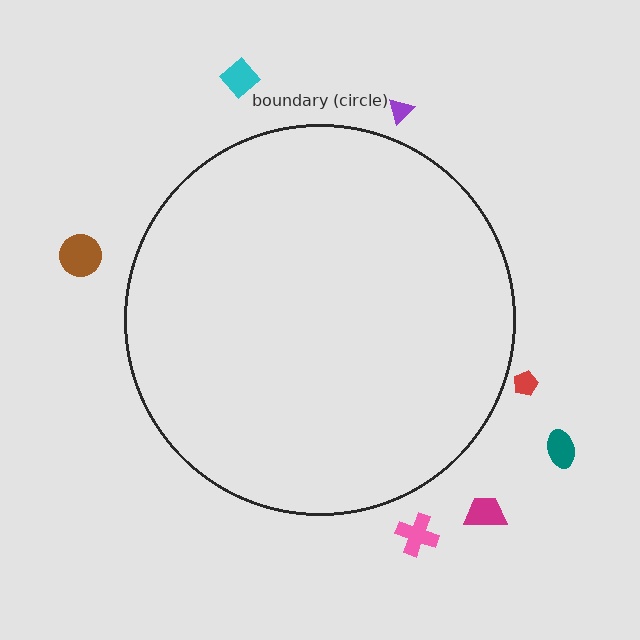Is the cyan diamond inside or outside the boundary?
Outside.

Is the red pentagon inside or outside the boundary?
Outside.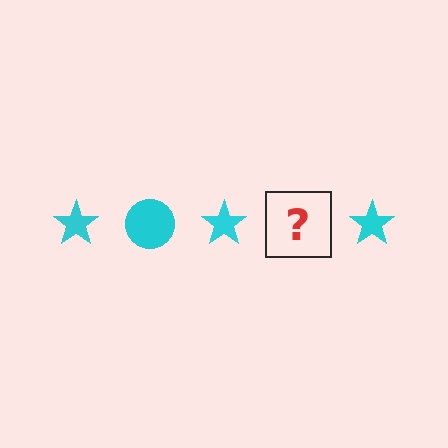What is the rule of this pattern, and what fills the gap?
The rule is that the pattern cycles through star, circle shapes in cyan. The gap should be filled with a cyan circle.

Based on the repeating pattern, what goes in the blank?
The blank should be a cyan circle.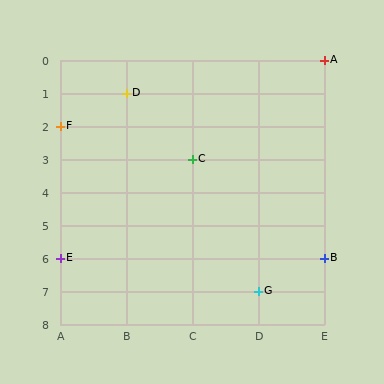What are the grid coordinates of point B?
Point B is at grid coordinates (E, 6).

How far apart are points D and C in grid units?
Points D and C are 1 column and 2 rows apart (about 2.2 grid units diagonally).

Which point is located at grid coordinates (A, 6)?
Point E is at (A, 6).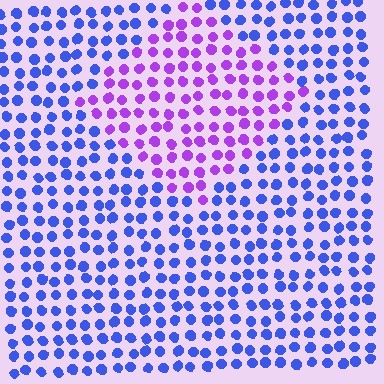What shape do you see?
I see a diamond.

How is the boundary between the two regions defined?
The boundary is defined purely by a slight shift in hue (about 49 degrees). Spacing, size, and orientation are identical on both sides.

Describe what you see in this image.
The image is filled with small blue elements in a uniform arrangement. A diamond-shaped region is visible where the elements are tinted to a slightly different hue, forming a subtle color boundary.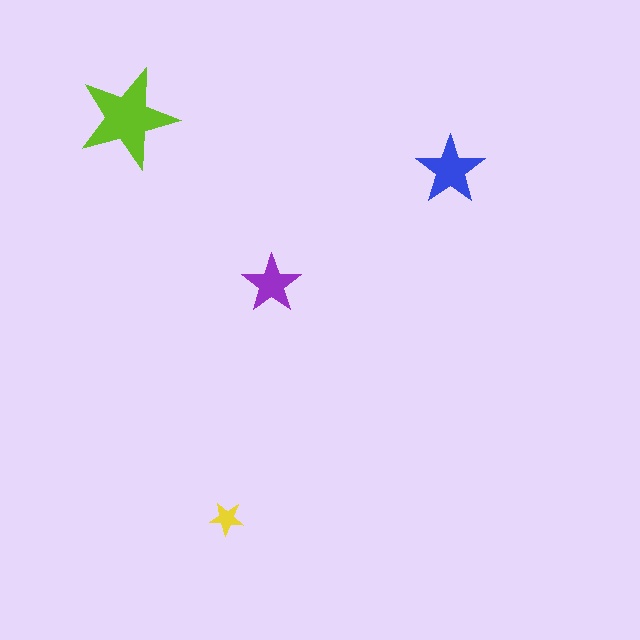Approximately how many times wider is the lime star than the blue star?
About 1.5 times wider.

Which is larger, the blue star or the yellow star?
The blue one.